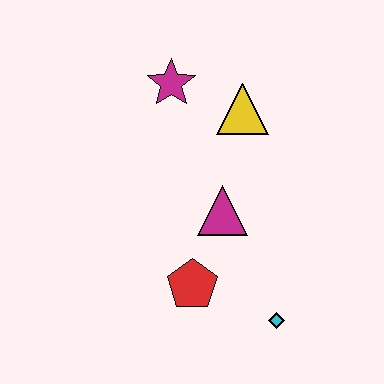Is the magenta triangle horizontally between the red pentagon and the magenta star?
No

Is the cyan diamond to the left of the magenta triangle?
No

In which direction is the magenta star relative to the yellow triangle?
The magenta star is to the left of the yellow triangle.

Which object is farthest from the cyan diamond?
The magenta star is farthest from the cyan diamond.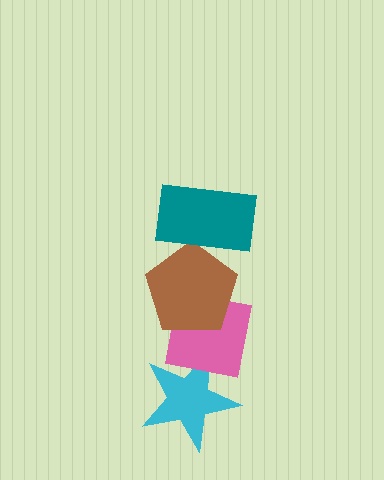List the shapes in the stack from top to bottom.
From top to bottom: the teal rectangle, the brown pentagon, the pink square, the cyan star.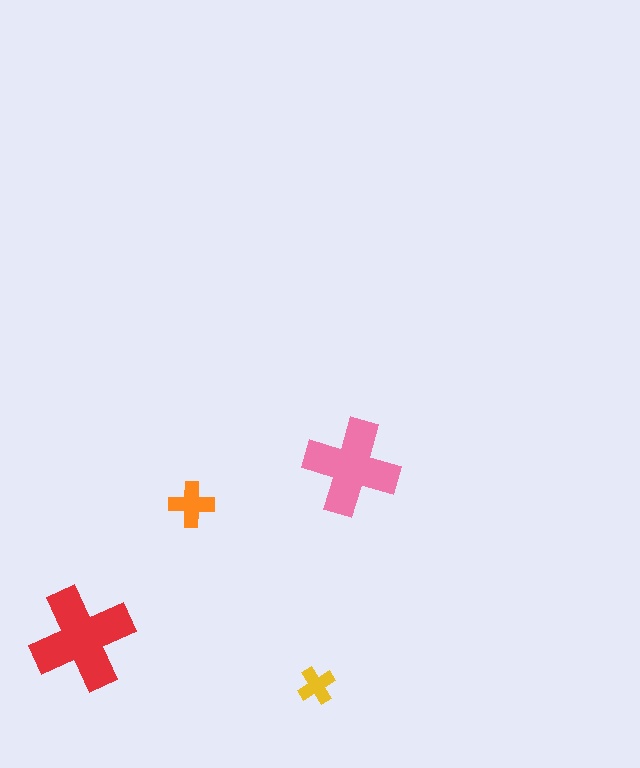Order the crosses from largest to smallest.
the red one, the pink one, the orange one, the yellow one.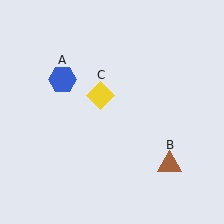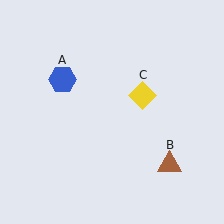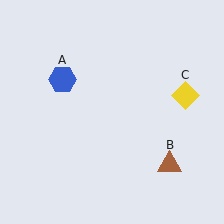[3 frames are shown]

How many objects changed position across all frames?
1 object changed position: yellow diamond (object C).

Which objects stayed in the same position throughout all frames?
Blue hexagon (object A) and brown triangle (object B) remained stationary.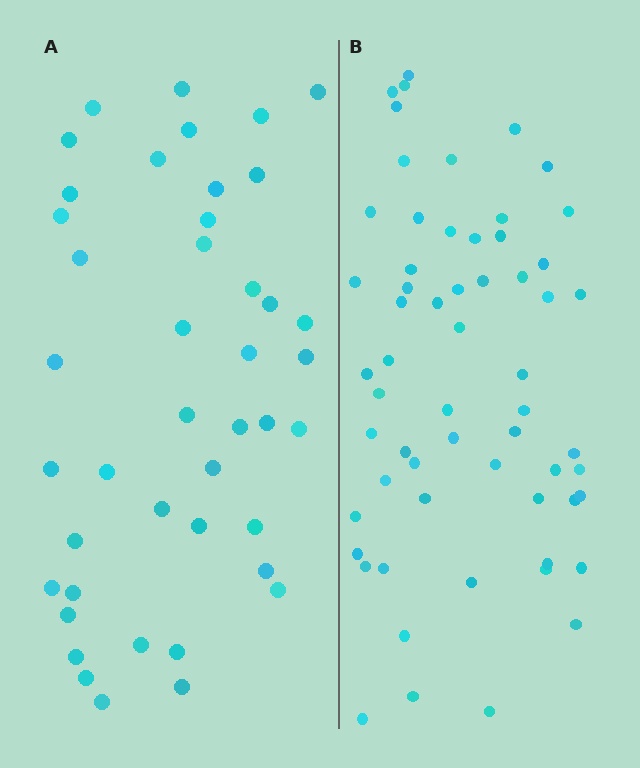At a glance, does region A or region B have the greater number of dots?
Region B (the right region) has more dots.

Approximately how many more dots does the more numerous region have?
Region B has approximately 15 more dots than region A.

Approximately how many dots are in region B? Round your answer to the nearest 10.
About 60 dots.